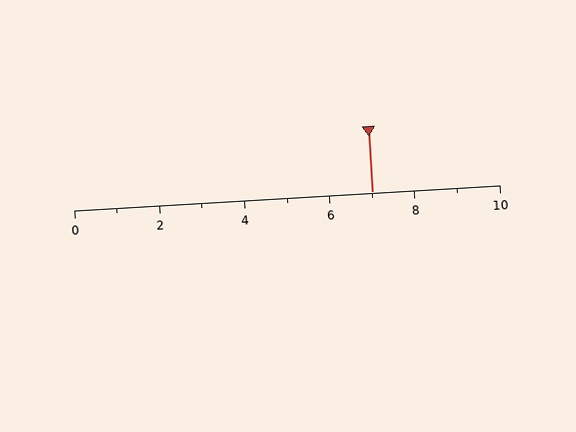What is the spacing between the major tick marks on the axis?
The major ticks are spaced 2 apart.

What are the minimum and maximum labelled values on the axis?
The axis runs from 0 to 10.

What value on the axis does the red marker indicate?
The marker indicates approximately 7.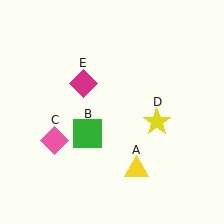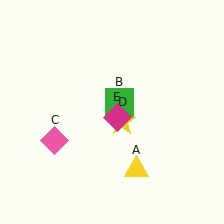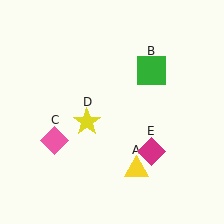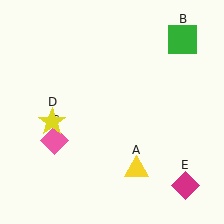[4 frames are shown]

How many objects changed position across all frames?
3 objects changed position: green square (object B), yellow star (object D), magenta diamond (object E).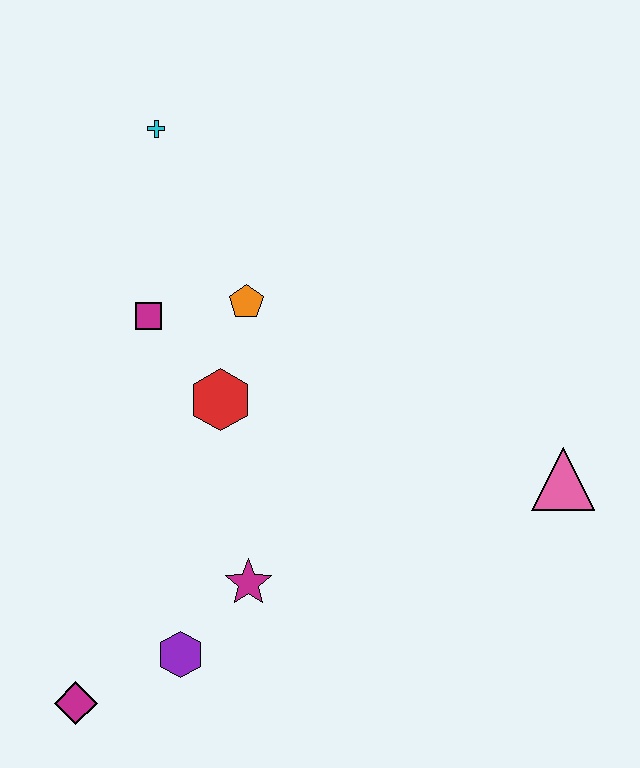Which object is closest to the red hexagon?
The orange pentagon is closest to the red hexagon.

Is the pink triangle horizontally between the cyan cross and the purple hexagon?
No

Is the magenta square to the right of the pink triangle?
No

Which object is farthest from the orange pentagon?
The magenta diamond is farthest from the orange pentagon.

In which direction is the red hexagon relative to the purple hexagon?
The red hexagon is above the purple hexagon.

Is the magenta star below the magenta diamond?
No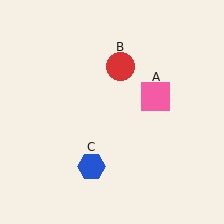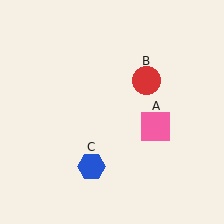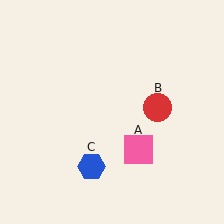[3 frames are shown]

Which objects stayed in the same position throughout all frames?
Blue hexagon (object C) remained stationary.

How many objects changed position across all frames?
2 objects changed position: pink square (object A), red circle (object B).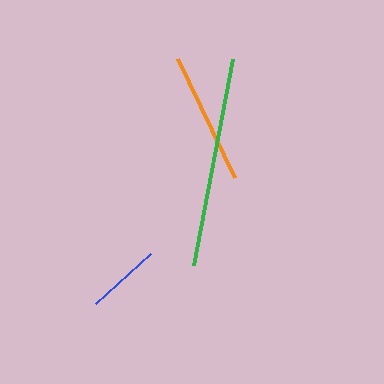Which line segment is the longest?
The green line is the longest at approximately 210 pixels.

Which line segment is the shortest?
The blue line is the shortest at approximately 74 pixels.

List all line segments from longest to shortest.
From longest to shortest: green, orange, blue.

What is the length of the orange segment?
The orange segment is approximately 132 pixels long.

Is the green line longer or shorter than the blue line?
The green line is longer than the blue line.